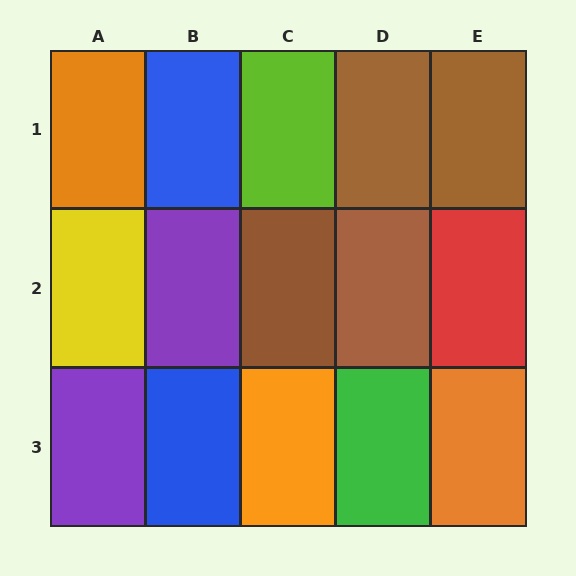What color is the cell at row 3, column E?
Orange.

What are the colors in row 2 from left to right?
Yellow, purple, brown, brown, red.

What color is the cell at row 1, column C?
Lime.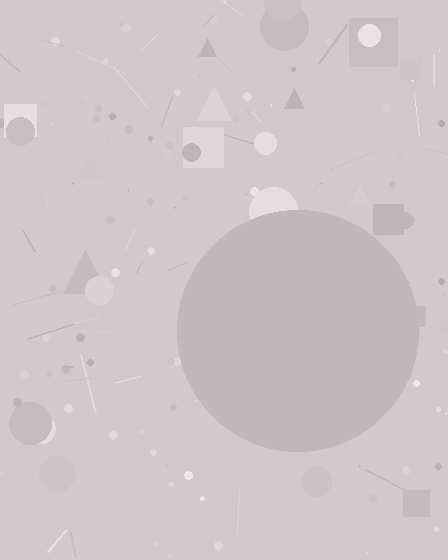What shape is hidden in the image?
A circle is hidden in the image.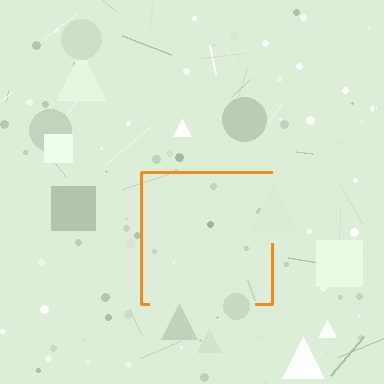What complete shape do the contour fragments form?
The contour fragments form a square.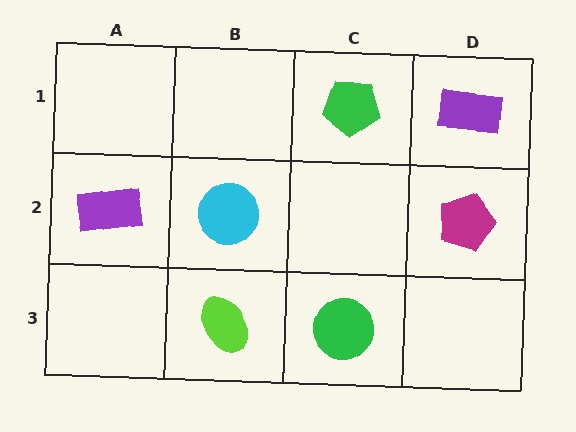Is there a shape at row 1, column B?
No, that cell is empty.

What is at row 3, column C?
A green circle.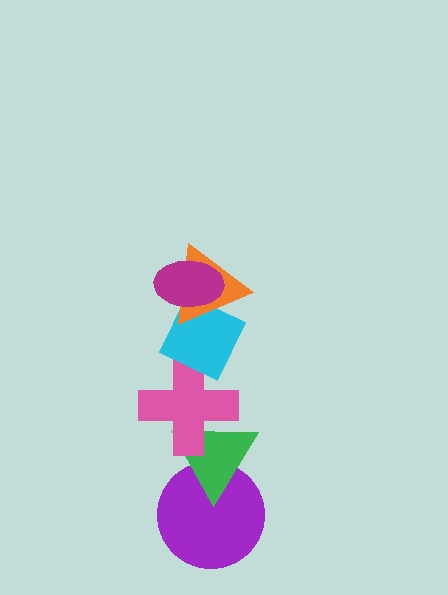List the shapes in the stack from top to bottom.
From top to bottom: the magenta ellipse, the orange triangle, the cyan diamond, the pink cross, the green triangle, the purple circle.